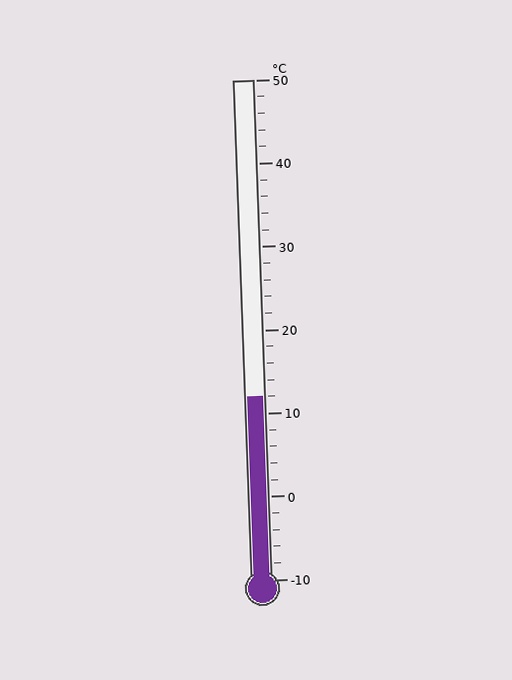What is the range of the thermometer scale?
The thermometer scale ranges from -10°C to 50°C.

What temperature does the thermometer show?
The thermometer shows approximately 12°C.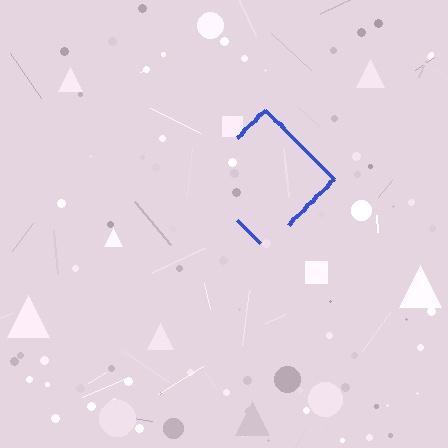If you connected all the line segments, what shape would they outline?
They would outline a diamond.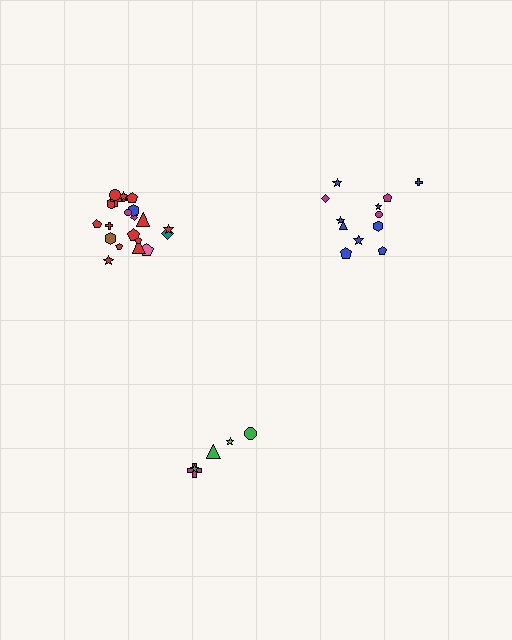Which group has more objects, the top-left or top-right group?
The top-left group.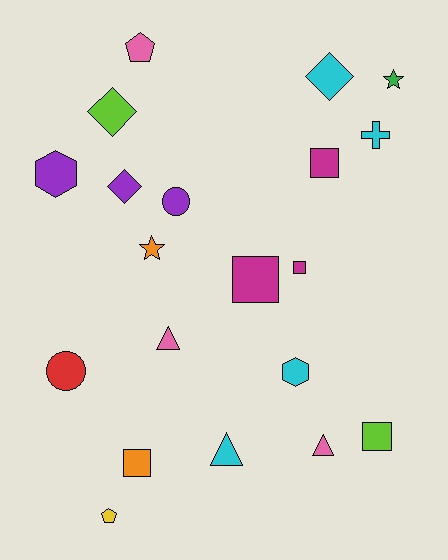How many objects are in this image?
There are 20 objects.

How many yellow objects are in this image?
There is 1 yellow object.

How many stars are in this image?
There are 2 stars.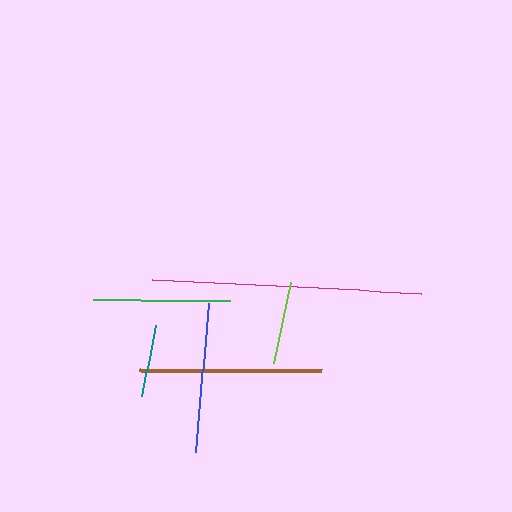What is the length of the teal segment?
The teal segment is approximately 72 pixels long.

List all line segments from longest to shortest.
From longest to shortest: magenta, brown, blue, green, lime, teal.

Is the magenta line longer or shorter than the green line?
The magenta line is longer than the green line.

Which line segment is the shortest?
The teal line is the shortest at approximately 72 pixels.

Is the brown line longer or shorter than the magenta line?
The magenta line is longer than the brown line.